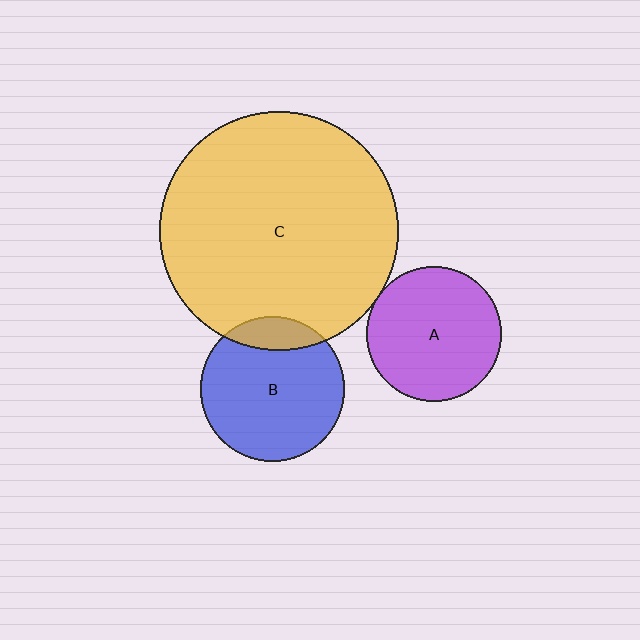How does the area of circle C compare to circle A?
Approximately 3.1 times.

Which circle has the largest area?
Circle C (yellow).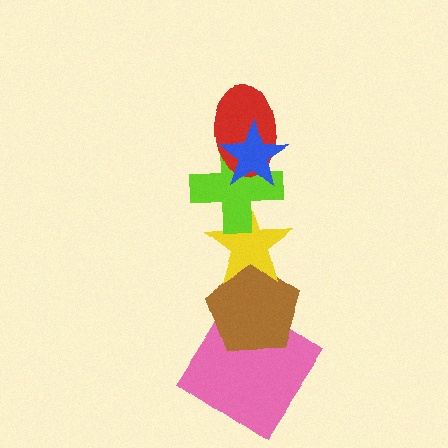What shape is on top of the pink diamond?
The brown pentagon is on top of the pink diamond.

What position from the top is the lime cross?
The lime cross is 3rd from the top.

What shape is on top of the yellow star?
The lime cross is on top of the yellow star.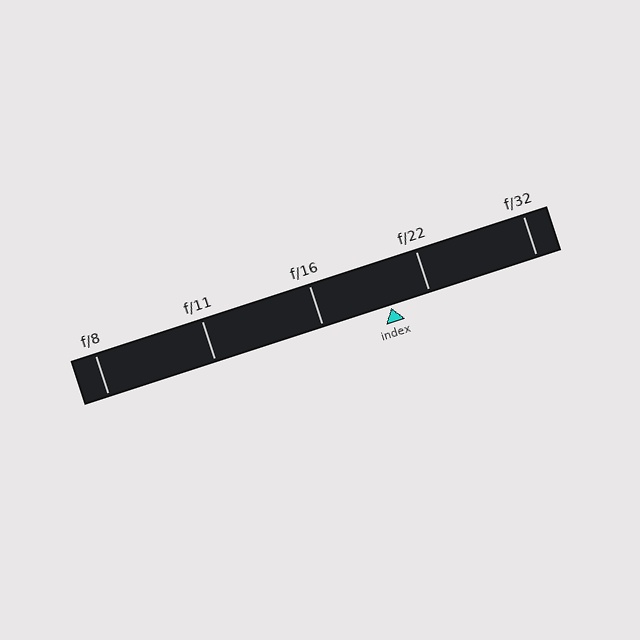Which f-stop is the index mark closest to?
The index mark is closest to f/22.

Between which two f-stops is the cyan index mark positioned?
The index mark is between f/16 and f/22.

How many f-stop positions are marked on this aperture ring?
There are 5 f-stop positions marked.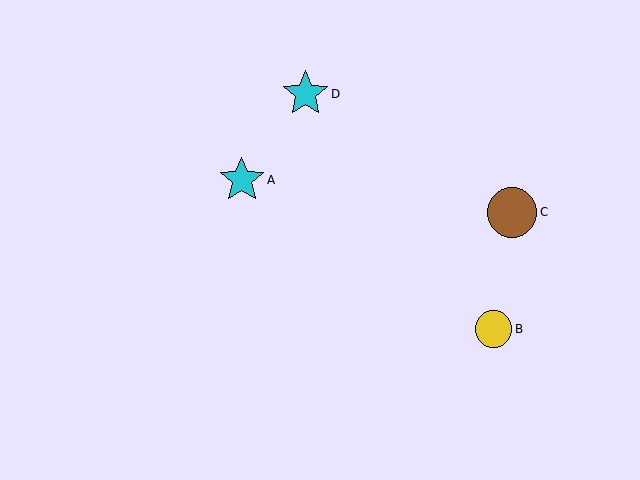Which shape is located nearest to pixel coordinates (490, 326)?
The yellow circle (labeled B) at (494, 329) is nearest to that location.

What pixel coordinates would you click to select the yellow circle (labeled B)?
Click at (494, 329) to select the yellow circle B.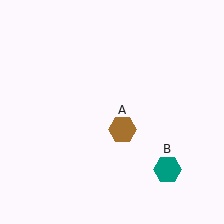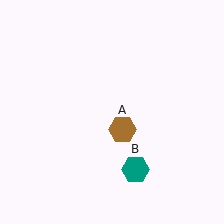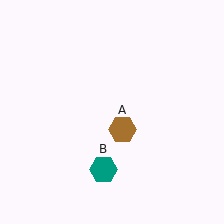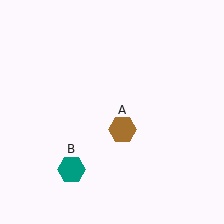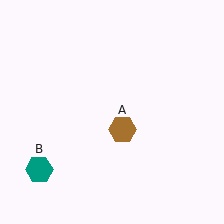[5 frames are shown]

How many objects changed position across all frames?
1 object changed position: teal hexagon (object B).